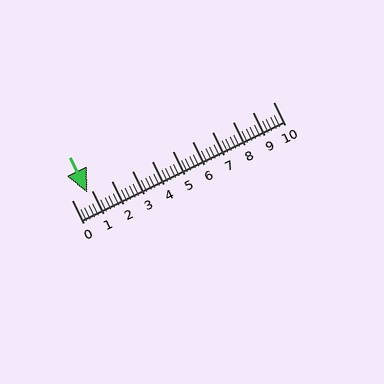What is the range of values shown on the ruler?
The ruler shows values from 0 to 10.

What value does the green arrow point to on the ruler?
The green arrow points to approximately 0.8.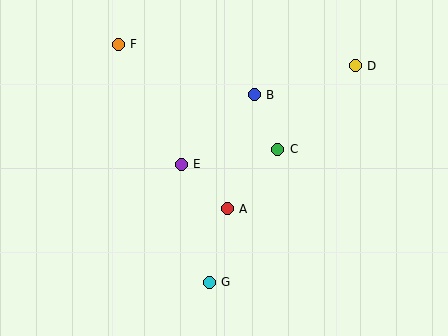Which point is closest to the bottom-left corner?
Point G is closest to the bottom-left corner.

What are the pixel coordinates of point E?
Point E is at (181, 164).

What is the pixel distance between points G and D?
The distance between G and D is 261 pixels.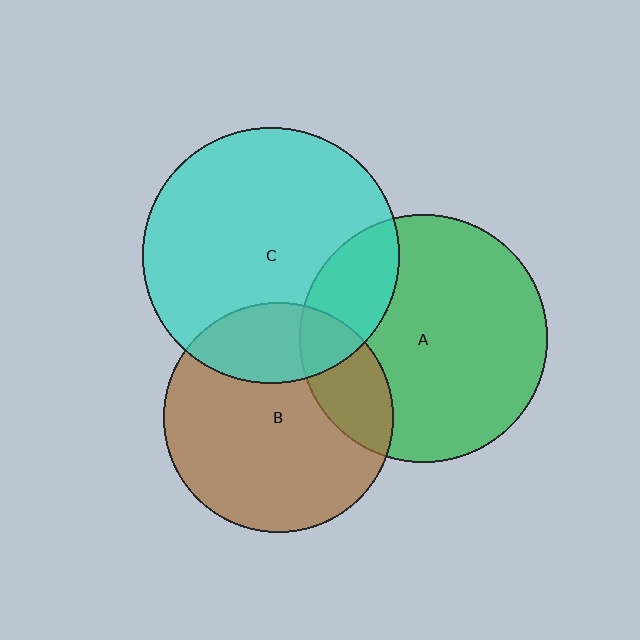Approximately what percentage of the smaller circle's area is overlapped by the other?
Approximately 20%.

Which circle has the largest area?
Circle C (cyan).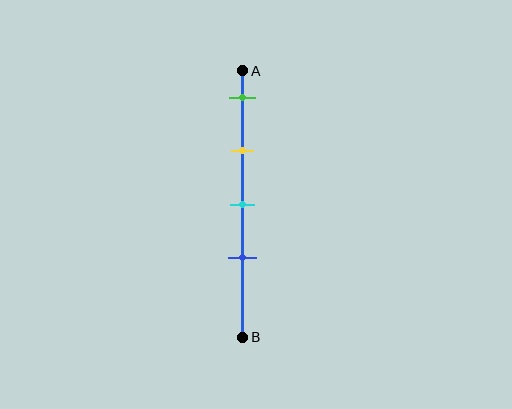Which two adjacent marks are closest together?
The cyan and blue marks are the closest adjacent pair.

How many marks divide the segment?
There are 4 marks dividing the segment.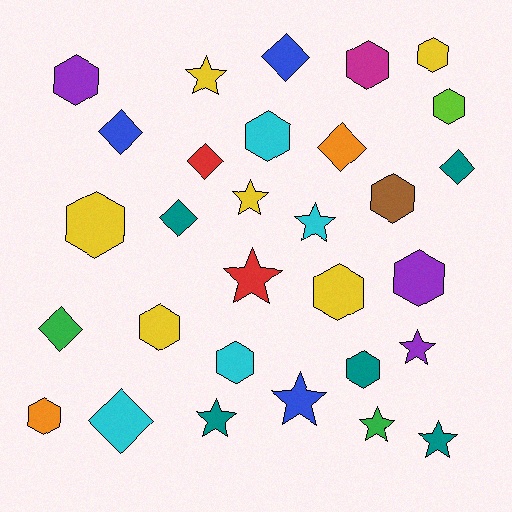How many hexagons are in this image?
There are 13 hexagons.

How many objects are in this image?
There are 30 objects.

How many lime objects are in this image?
There is 1 lime object.